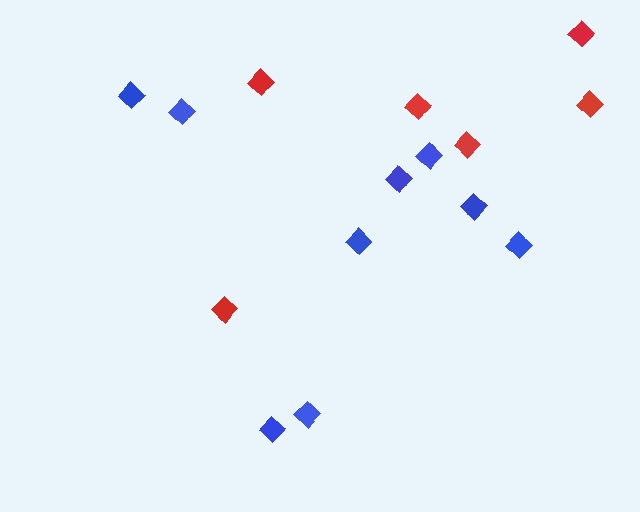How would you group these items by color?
There are 2 groups: one group of red diamonds (6) and one group of blue diamonds (9).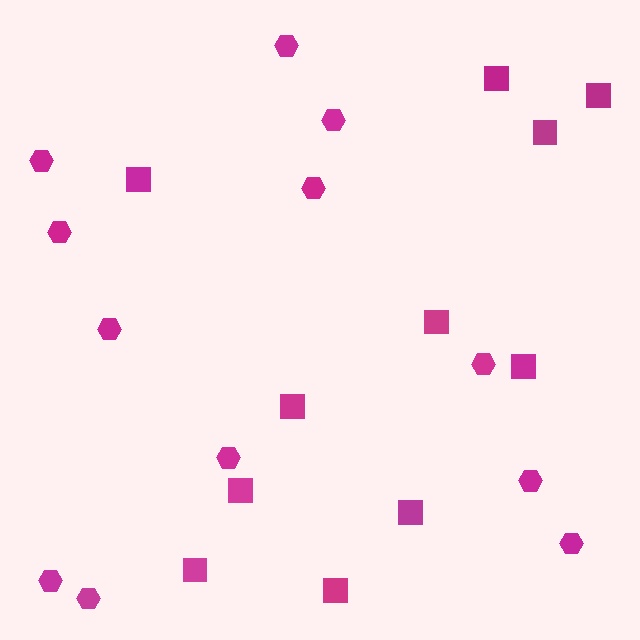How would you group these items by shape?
There are 2 groups: one group of squares (11) and one group of hexagons (12).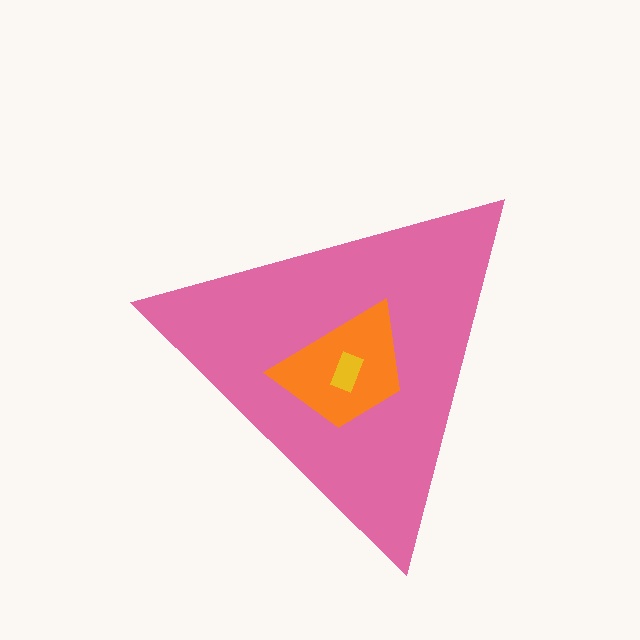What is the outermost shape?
The pink triangle.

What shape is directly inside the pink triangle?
The orange trapezoid.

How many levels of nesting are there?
3.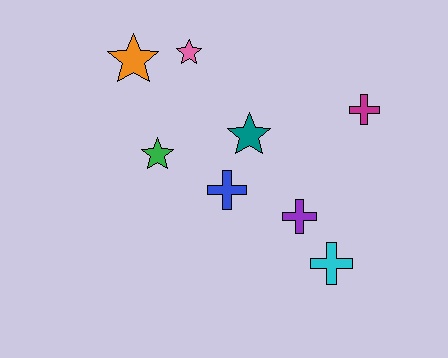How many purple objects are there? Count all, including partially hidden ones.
There is 1 purple object.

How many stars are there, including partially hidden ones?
There are 4 stars.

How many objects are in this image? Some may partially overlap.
There are 8 objects.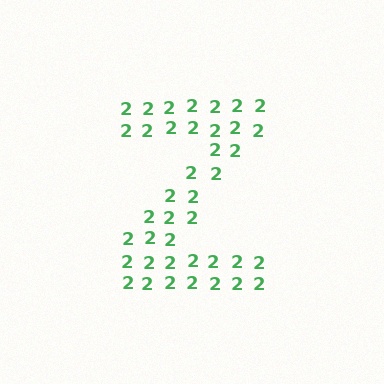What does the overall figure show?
The overall figure shows the letter Z.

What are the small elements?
The small elements are digit 2's.